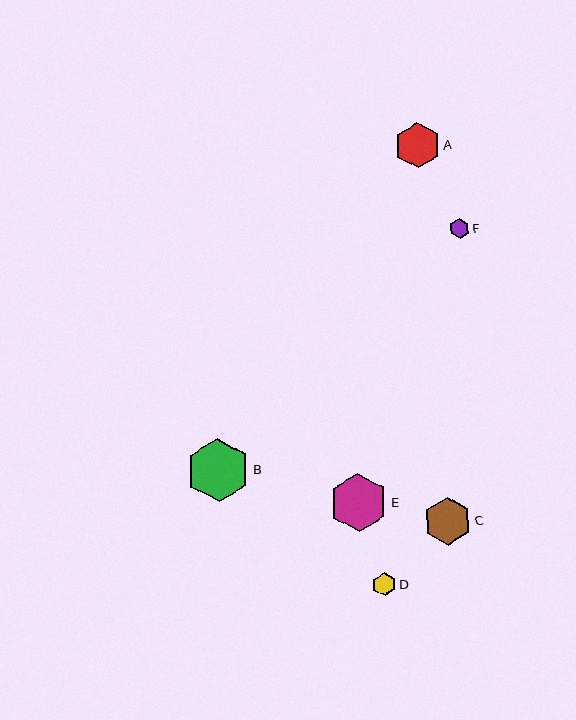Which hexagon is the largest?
Hexagon B is the largest with a size of approximately 63 pixels.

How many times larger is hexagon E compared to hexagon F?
Hexagon E is approximately 2.8 times the size of hexagon F.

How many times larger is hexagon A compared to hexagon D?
Hexagon A is approximately 1.9 times the size of hexagon D.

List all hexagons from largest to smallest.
From largest to smallest: B, E, C, A, D, F.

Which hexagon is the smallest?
Hexagon F is the smallest with a size of approximately 21 pixels.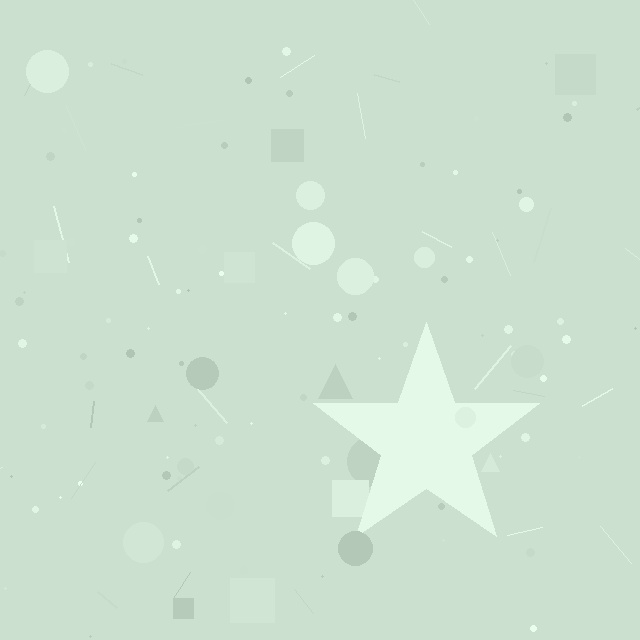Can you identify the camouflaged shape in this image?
The camouflaged shape is a star.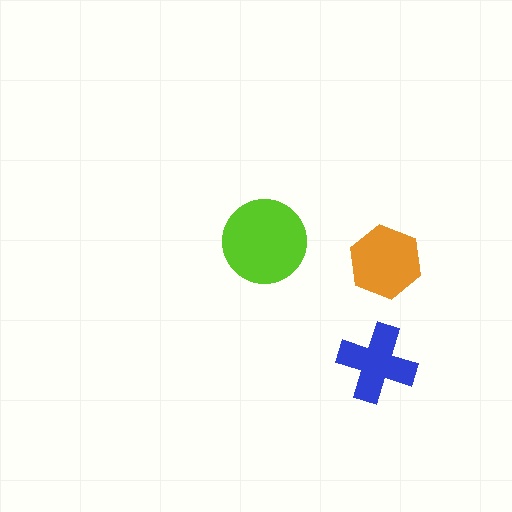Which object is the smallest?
The blue cross.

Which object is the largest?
The lime circle.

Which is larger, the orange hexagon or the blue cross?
The orange hexagon.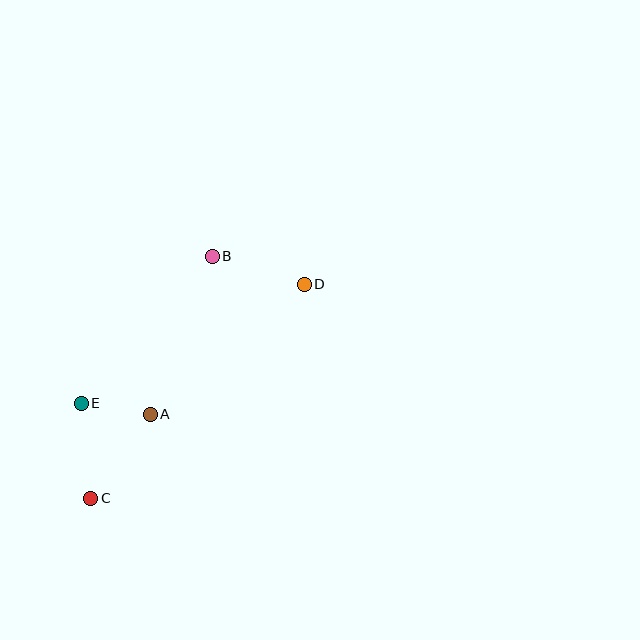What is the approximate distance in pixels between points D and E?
The distance between D and E is approximately 253 pixels.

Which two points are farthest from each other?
Points C and D are farthest from each other.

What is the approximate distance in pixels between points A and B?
The distance between A and B is approximately 170 pixels.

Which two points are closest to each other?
Points A and E are closest to each other.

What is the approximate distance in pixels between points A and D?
The distance between A and D is approximately 202 pixels.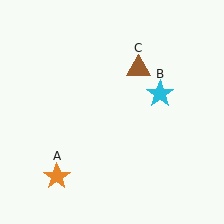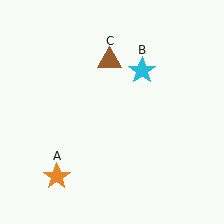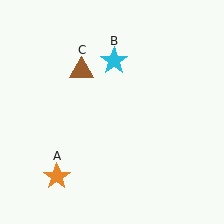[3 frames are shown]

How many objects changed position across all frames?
2 objects changed position: cyan star (object B), brown triangle (object C).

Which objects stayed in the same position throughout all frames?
Orange star (object A) remained stationary.